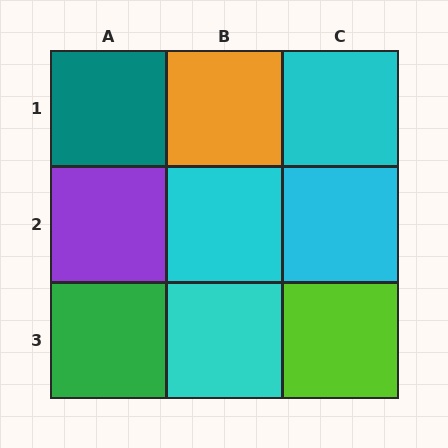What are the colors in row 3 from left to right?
Green, cyan, lime.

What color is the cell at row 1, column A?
Teal.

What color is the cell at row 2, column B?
Cyan.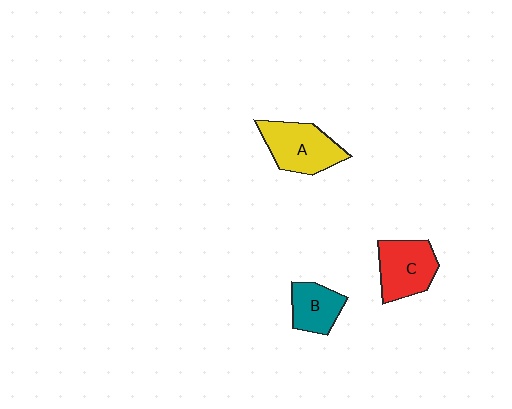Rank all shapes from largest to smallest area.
From largest to smallest: A (yellow), C (red), B (teal).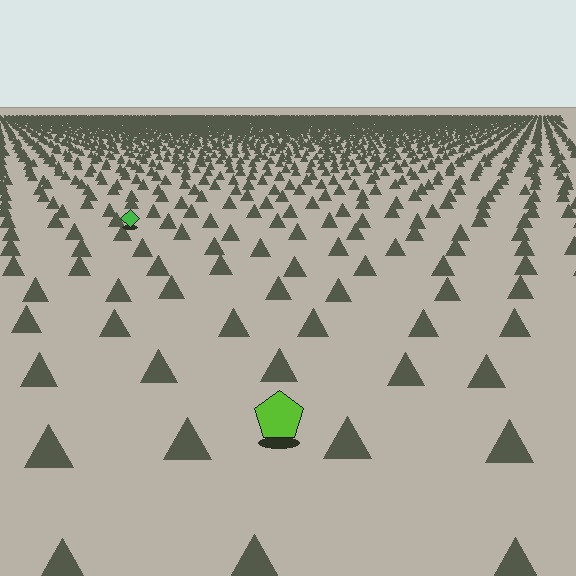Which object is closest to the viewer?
The lime pentagon is closest. The texture marks near it are larger and more spread out.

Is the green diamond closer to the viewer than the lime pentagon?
No. The lime pentagon is closer — you can tell from the texture gradient: the ground texture is coarser near it.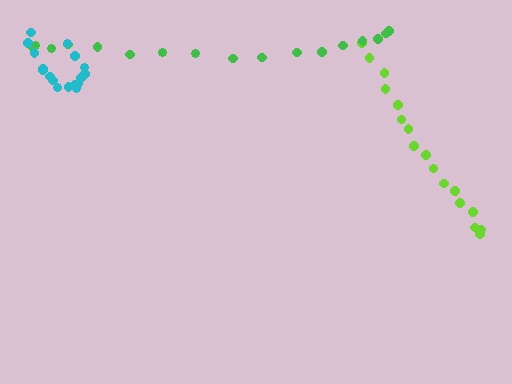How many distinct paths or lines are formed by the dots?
There are 3 distinct paths.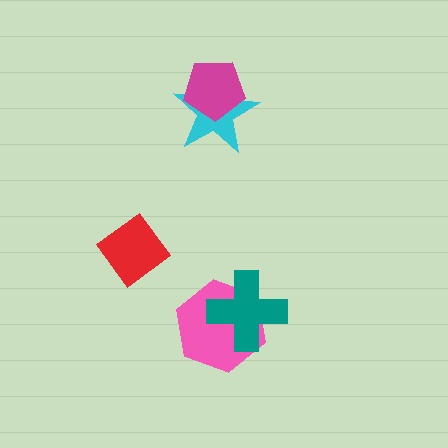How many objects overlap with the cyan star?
1 object overlaps with the cyan star.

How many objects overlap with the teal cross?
1 object overlaps with the teal cross.